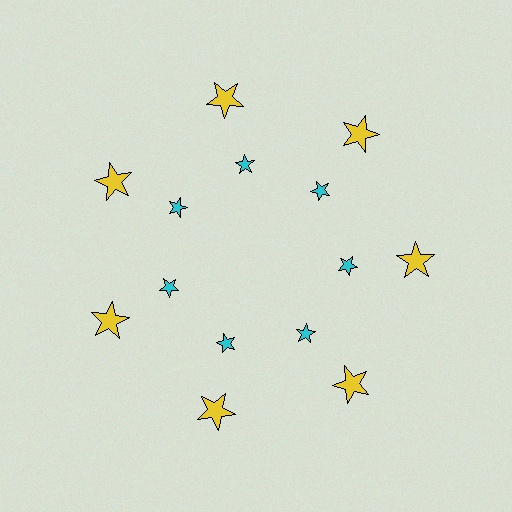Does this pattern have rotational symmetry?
Yes, this pattern has 7-fold rotational symmetry. It looks the same after rotating 51 degrees around the center.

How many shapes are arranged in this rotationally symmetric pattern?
There are 14 shapes, arranged in 7 groups of 2.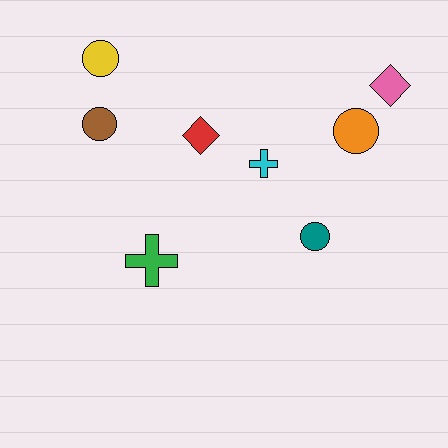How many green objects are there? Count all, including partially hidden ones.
There is 1 green object.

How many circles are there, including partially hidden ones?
There are 4 circles.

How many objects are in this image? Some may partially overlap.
There are 8 objects.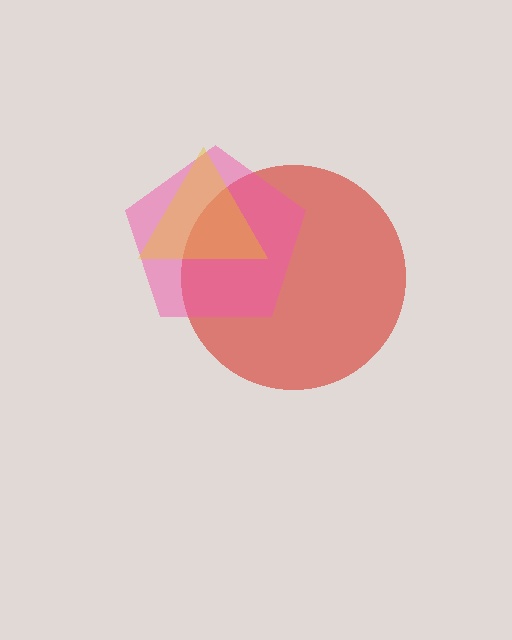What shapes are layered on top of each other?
The layered shapes are: a red circle, a pink pentagon, a yellow triangle.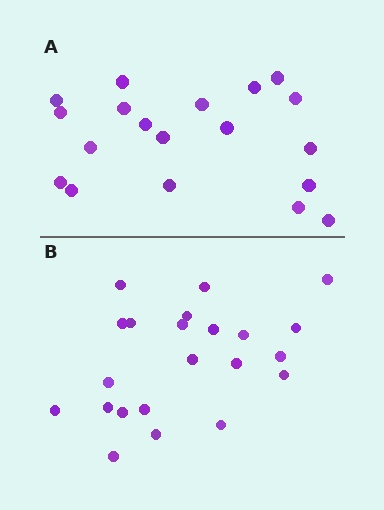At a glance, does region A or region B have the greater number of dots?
Region B (the bottom region) has more dots.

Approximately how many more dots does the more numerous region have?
Region B has just a few more — roughly 2 or 3 more dots than region A.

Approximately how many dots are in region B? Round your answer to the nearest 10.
About 20 dots. (The exact count is 22, which rounds to 20.)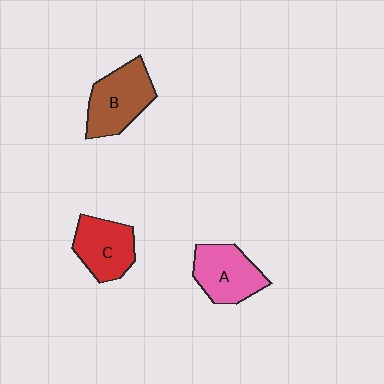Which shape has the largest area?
Shape B (brown).